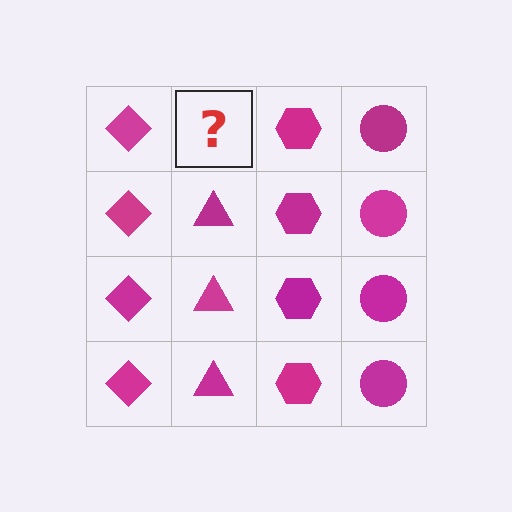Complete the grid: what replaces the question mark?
The question mark should be replaced with a magenta triangle.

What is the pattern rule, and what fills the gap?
The rule is that each column has a consistent shape. The gap should be filled with a magenta triangle.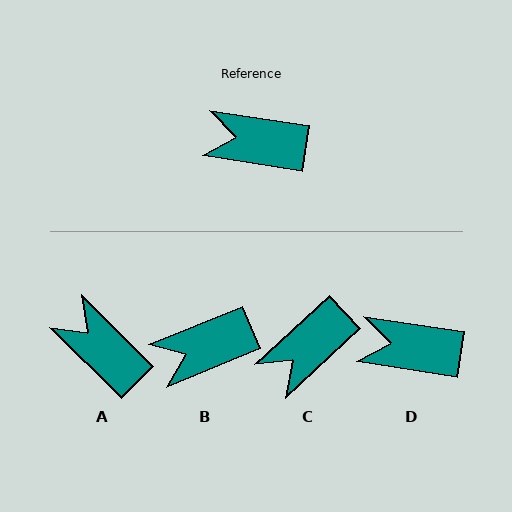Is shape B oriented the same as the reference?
No, it is off by about 31 degrees.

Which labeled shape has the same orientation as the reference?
D.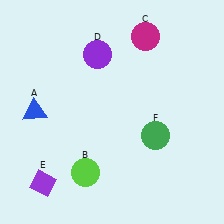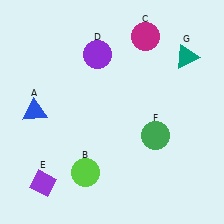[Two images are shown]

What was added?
A teal triangle (G) was added in Image 2.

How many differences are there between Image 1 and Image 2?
There is 1 difference between the two images.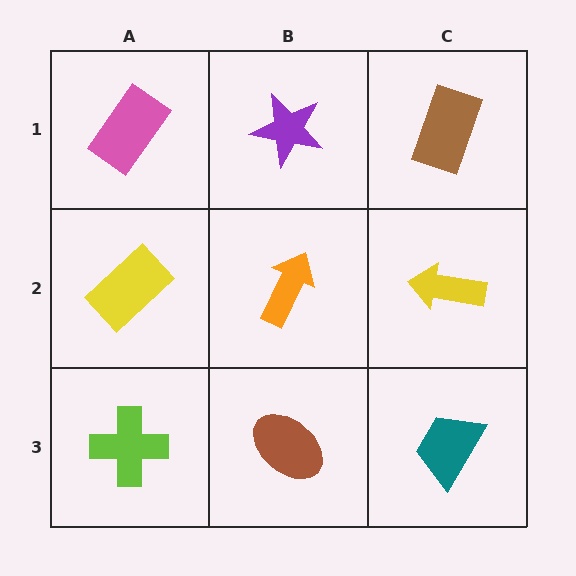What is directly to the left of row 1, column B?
A pink rectangle.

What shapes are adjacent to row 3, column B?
An orange arrow (row 2, column B), a lime cross (row 3, column A), a teal trapezoid (row 3, column C).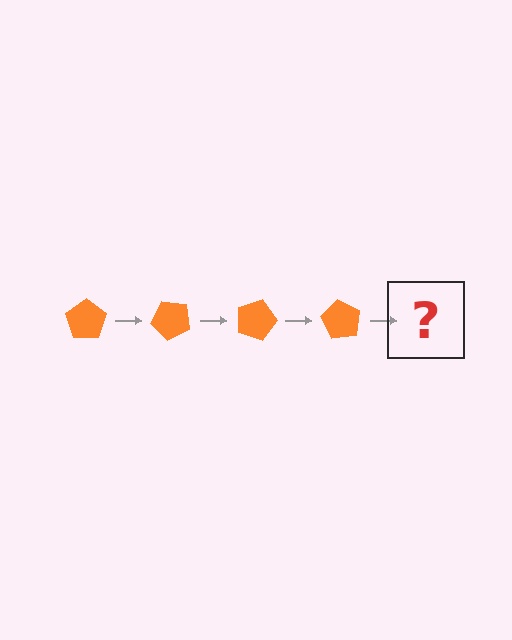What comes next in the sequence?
The next element should be an orange pentagon rotated 180 degrees.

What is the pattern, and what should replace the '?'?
The pattern is that the pentagon rotates 45 degrees each step. The '?' should be an orange pentagon rotated 180 degrees.